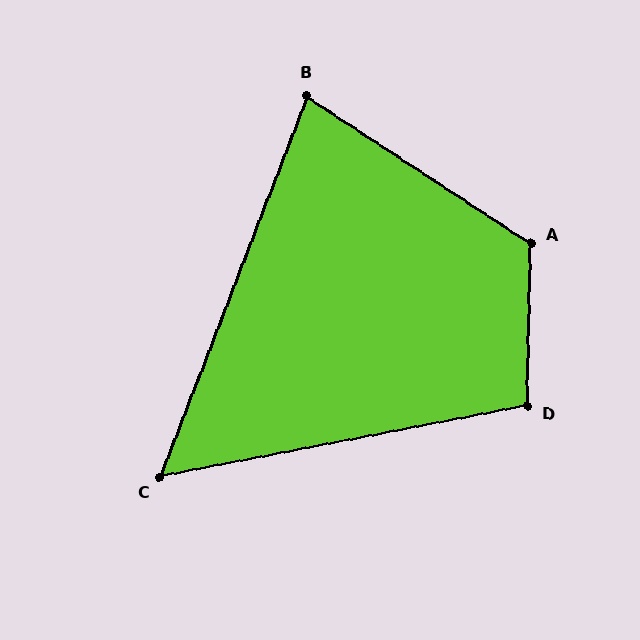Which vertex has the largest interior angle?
A, at approximately 122 degrees.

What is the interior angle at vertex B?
Approximately 78 degrees (acute).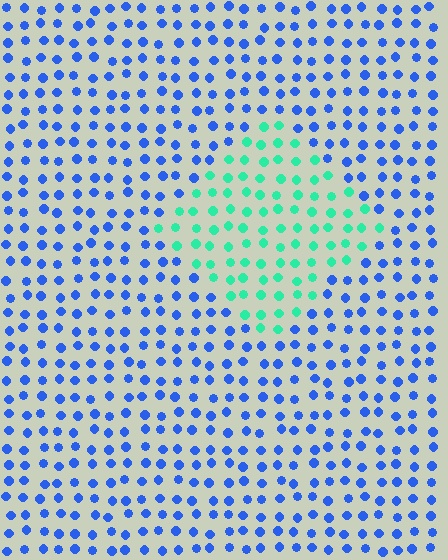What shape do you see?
I see a diamond.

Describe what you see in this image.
The image is filled with small blue elements in a uniform arrangement. A diamond-shaped region is visible where the elements are tinted to a slightly different hue, forming a subtle color boundary.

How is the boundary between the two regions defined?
The boundary is defined purely by a slight shift in hue (about 66 degrees). Spacing, size, and orientation are identical on both sides.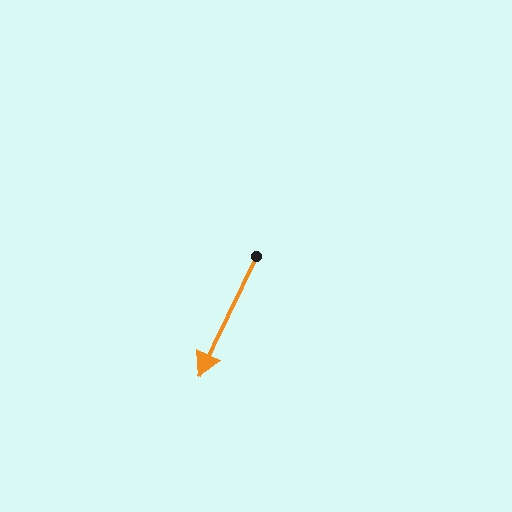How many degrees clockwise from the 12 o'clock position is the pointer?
Approximately 206 degrees.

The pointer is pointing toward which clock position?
Roughly 7 o'clock.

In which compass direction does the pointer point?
Southwest.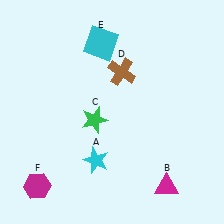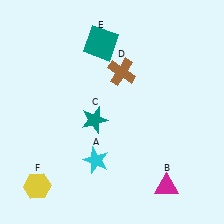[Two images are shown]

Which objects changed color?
C changed from green to teal. E changed from cyan to teal. F changed from magenta to yellow.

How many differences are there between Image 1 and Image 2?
There are 3 differences between the two images.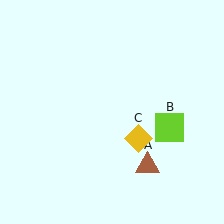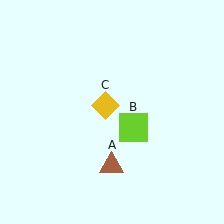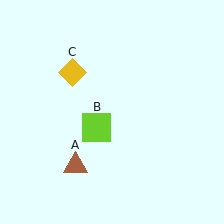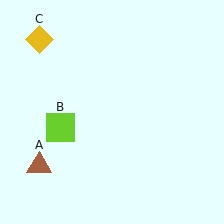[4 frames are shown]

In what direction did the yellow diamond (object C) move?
The yellow diamond (object C) moved up and to the left.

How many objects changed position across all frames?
3 objects changed position: brown triangle (object A), lime square (object B), yellow diamond (object C).